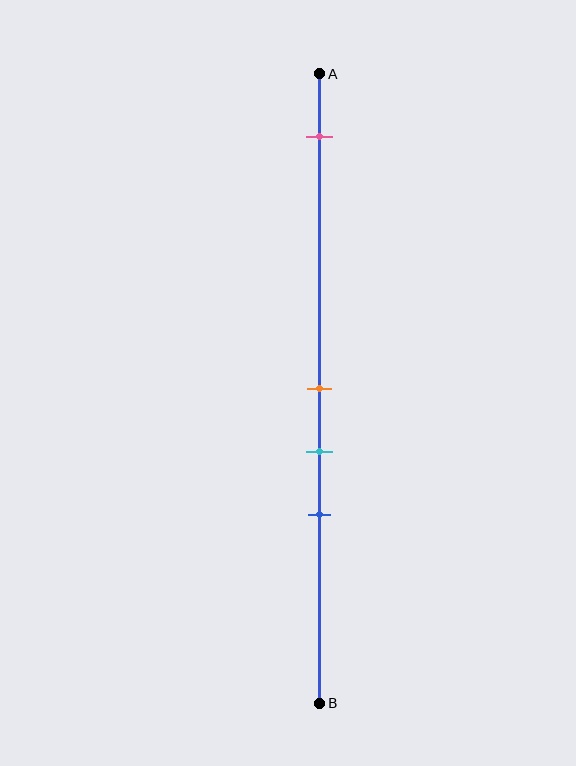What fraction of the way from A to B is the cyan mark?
The cyan mark is approximately 60% (0.6) of the way from A to B.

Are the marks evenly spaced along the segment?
No, the marks are not evenly spaced.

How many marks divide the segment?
There are 4 marks dividing the segment.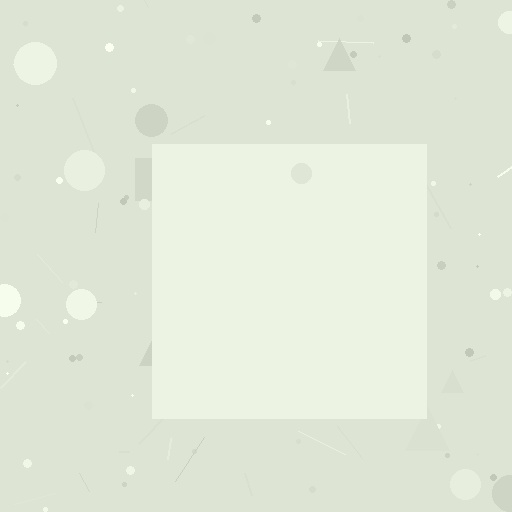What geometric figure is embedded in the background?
A square is embedded in the background.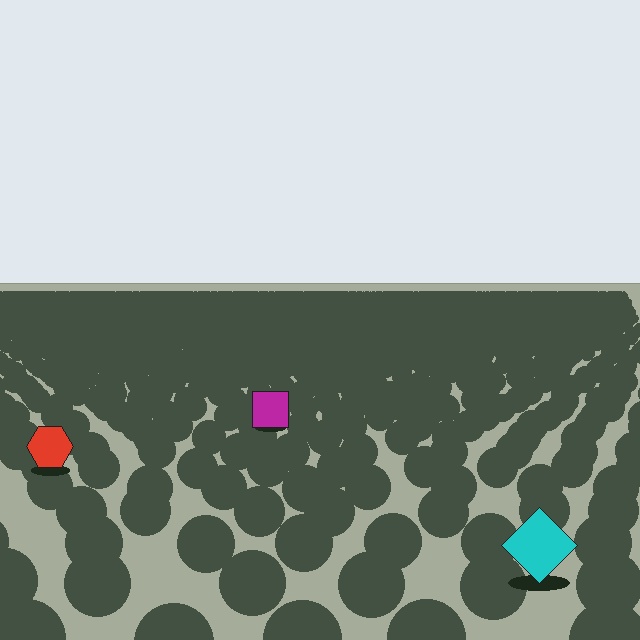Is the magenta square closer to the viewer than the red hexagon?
No. The red hexagon is closer — you can tell from the texture gradient: the ground texture is coarser near it.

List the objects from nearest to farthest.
From nearest to farthest: the cyan diamond, the red hexagon, the magenta square.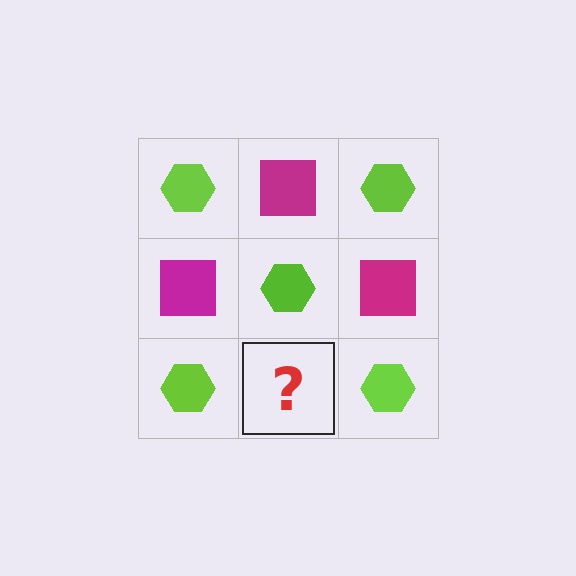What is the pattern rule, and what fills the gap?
The rule is that it alternates lime hexagon and magenta square in a checkerboard pattern. The gap should be filled with a magenta square.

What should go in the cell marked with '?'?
The missing cell should contain a magenta square.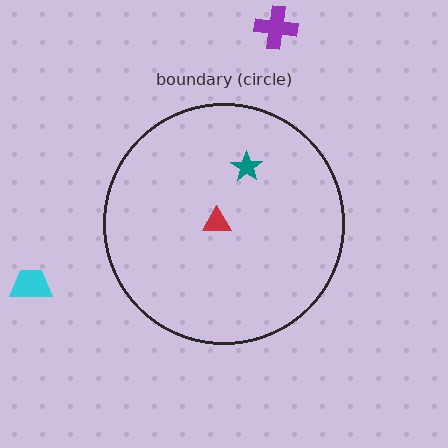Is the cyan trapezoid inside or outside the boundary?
Outside.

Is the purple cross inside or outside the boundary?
Outside.